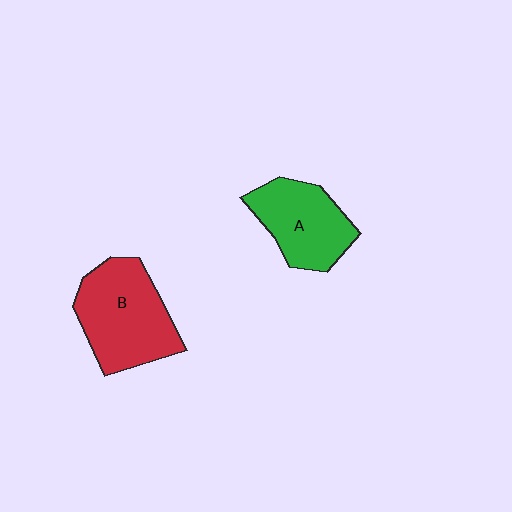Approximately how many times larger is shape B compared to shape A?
Approximately 1.3 times.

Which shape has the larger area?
Shape B (red).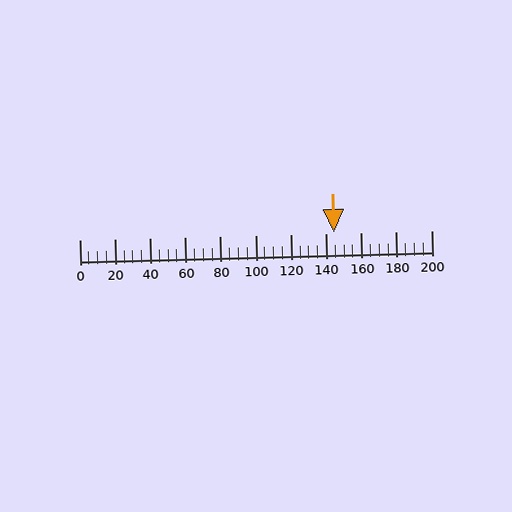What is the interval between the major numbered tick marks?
The major tick marks are spaced 20 units apart.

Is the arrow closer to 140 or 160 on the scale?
The arrow is closer to 140.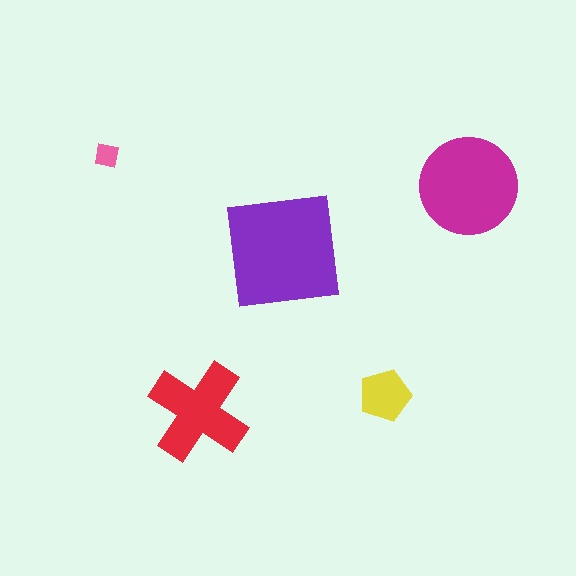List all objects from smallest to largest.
The pink square, the yellow pentagon, the red cross, the magenta circle, the purple square.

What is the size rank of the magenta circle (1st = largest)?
2nd.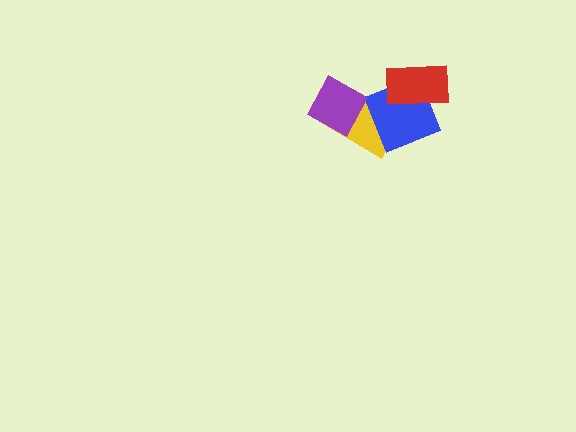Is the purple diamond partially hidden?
No, no other shape covers it.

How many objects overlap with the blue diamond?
3 objects overlap with the blue diamond.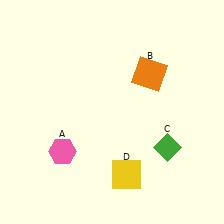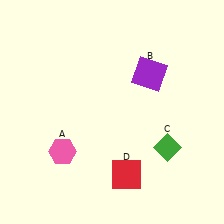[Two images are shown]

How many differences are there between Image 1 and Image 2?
There are 2 differences between the two images.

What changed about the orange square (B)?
In Image 1, B is orange. In Image 2, it changed to purple.